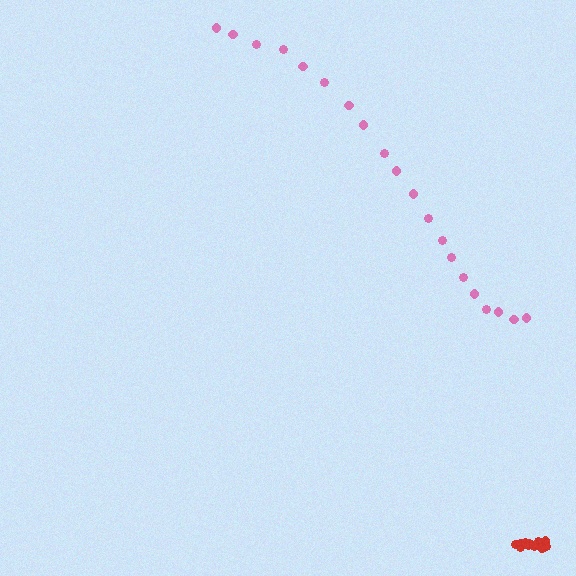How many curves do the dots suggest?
There are 2 distinct paths.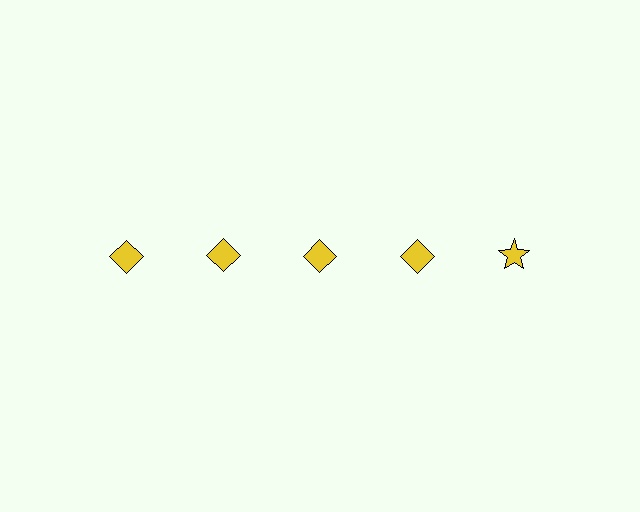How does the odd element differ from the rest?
It has a different shape: star instead of diamond.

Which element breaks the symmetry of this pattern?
The yellow star in the top row, rightmost column breaks the symmetry. All other shapes are yellow diamonds.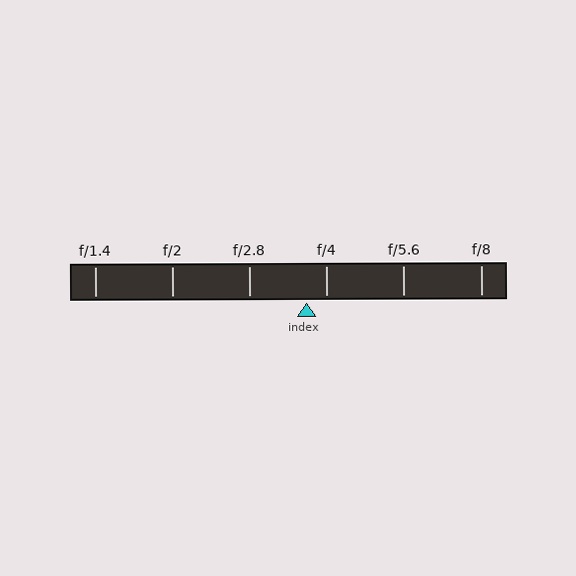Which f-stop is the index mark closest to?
The index mark is closest to f/4.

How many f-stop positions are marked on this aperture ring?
There are 6 f-stop positions marked.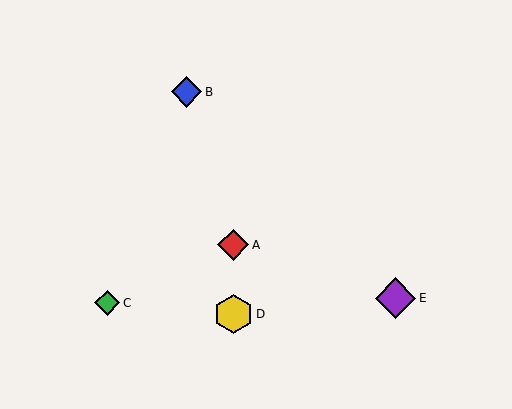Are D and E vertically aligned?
No, D is at x≈233 and E is at x≈396.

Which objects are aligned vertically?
Objects A, D are aligned vertically.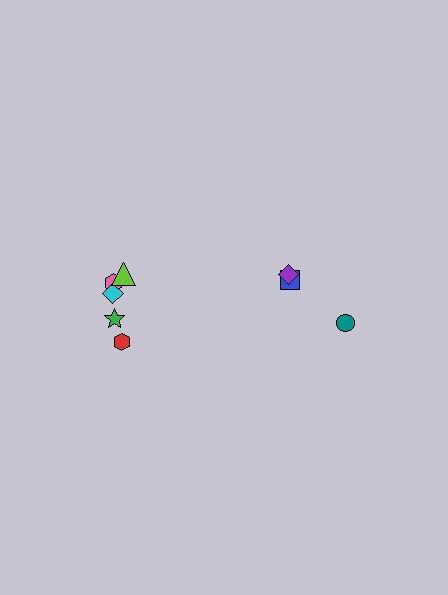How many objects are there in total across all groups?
There are 8 objects.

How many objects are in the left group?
There are 5 objects.